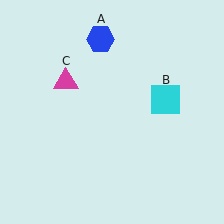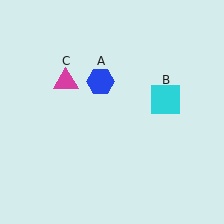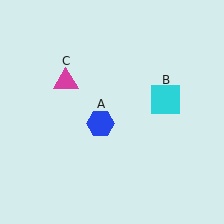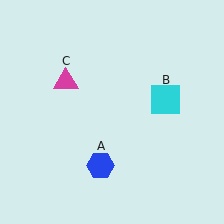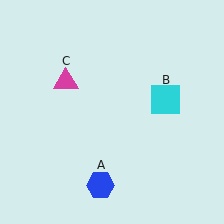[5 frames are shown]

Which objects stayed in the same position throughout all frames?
Cyan square (object B) and magenta triangle (object C) remained stationary.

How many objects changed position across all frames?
1 object changed position: blue hexagon (object A).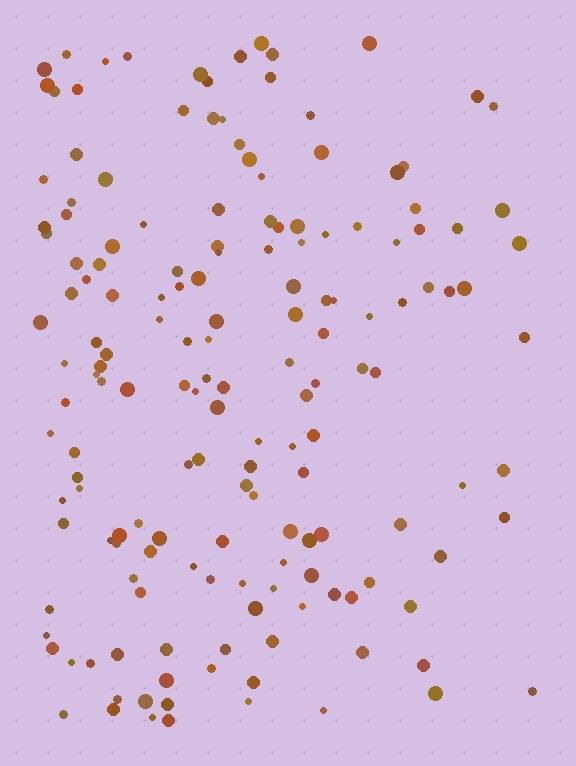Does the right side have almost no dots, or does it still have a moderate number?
Still a moderate number, just noticeably fewer than the left.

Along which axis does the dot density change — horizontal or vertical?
Horizontal.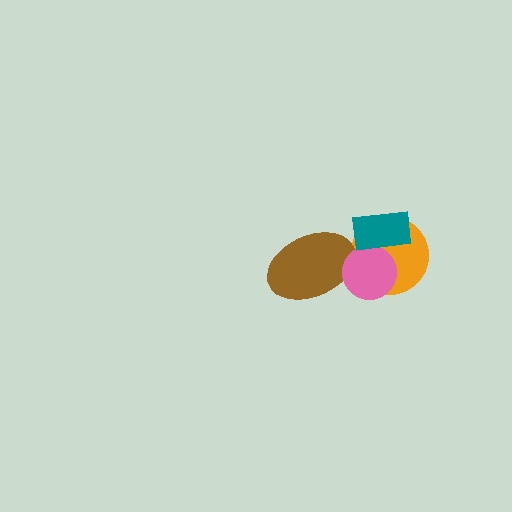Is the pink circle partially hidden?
Yes, it is partially covered by another shape.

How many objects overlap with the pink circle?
3 objects overlap with the pink circle.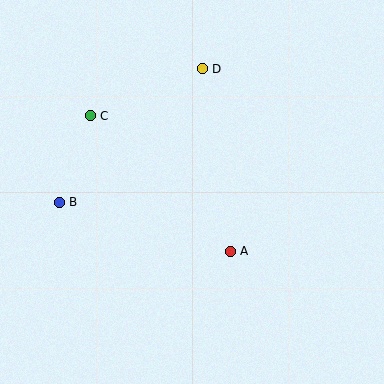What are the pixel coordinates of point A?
Point A is at (230, 251).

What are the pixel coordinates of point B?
Point B is at (59, 202).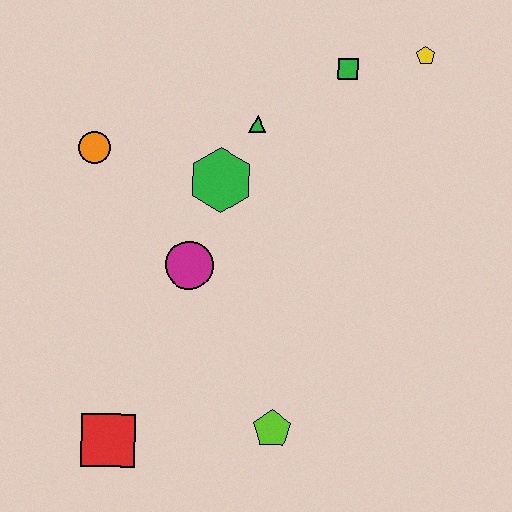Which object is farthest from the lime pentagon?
The yellow pentagon is farthest from the lime pentagon.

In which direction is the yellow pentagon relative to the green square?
The yellow pentagon is to the right of the green square.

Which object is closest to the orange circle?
The green hexagon is closest to the orange circle.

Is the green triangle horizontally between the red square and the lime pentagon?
Yes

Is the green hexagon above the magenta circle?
Yes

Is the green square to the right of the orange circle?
Yes